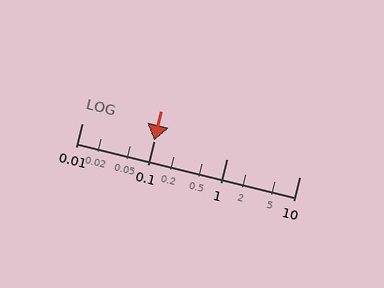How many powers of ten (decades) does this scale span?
The scale spans 3 decades, from 0.01 to 10.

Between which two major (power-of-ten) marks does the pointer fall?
The pointer is between 0.1 and 1.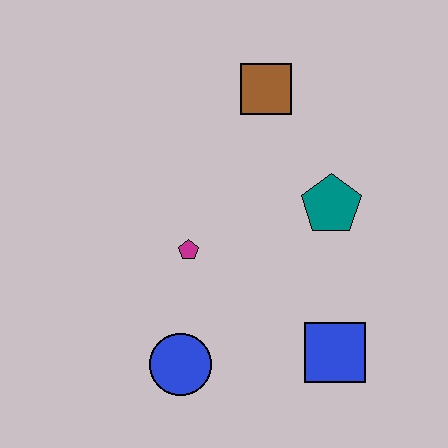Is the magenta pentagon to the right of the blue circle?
Yes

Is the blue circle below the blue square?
Yes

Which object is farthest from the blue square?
The brown square is farthest from the blue square.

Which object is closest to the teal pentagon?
The brown square is closest to the teal pentagon.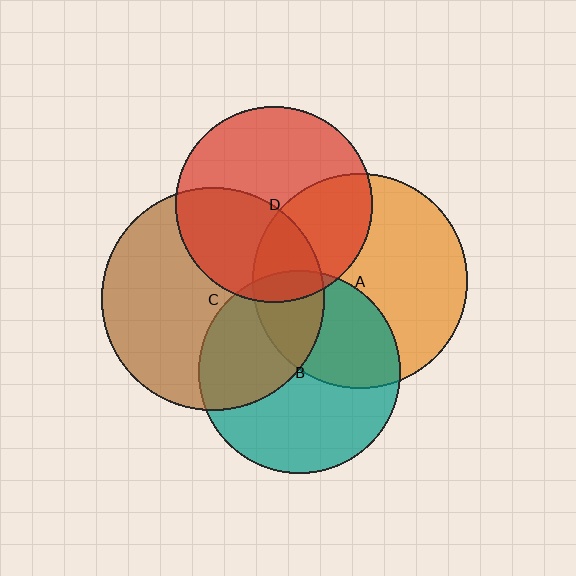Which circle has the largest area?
Circle C (brown).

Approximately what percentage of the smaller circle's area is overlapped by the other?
Approximately 40%.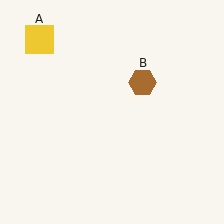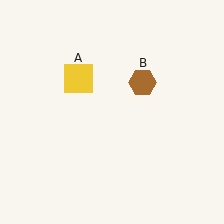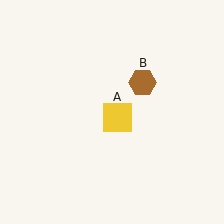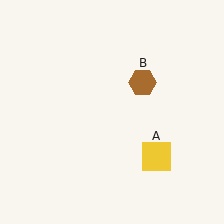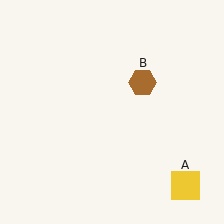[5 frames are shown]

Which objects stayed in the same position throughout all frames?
Brown hexagon (object B) remained stationary.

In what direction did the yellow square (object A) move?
The yellow square (object A) moved down and to the right.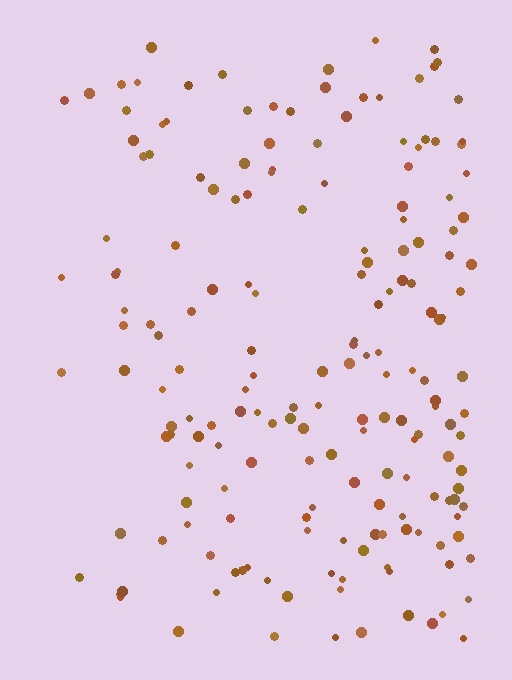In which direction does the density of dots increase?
From left to right, with the right side densest.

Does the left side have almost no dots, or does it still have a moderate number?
Still a moderate number, just noticeably fewer than the right.